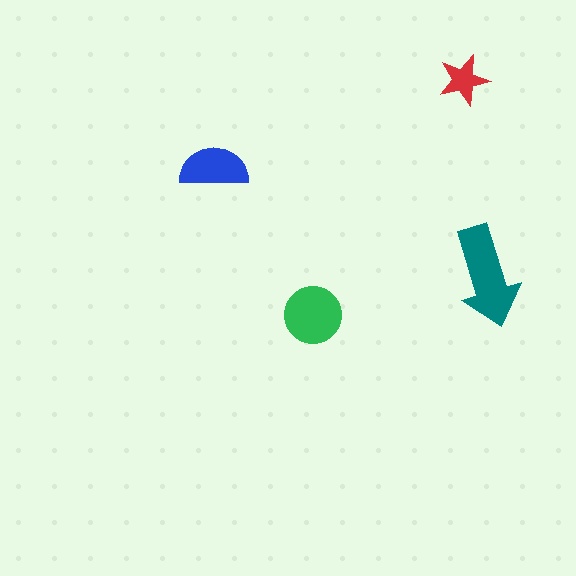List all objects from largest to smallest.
The teal arrow, the green circle, the blue semicircle, the red star.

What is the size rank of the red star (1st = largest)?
4th.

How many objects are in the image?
There are 4 objects in the image.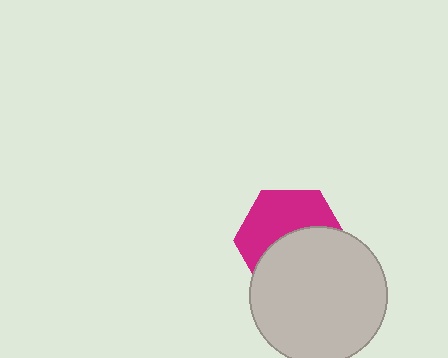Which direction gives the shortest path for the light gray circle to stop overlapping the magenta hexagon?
Moving down gives the shortest separation.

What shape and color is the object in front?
The object in front is a light gray circle.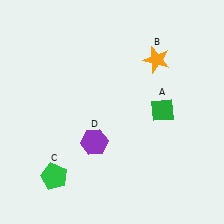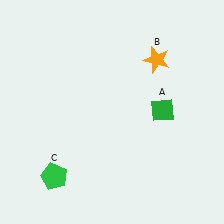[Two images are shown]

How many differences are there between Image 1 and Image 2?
There is 1 difference between the two images.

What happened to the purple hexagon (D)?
The purple hexagon (D) was removed in Image 2. It was in the bottom-left area of Image 1.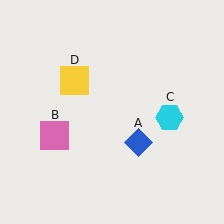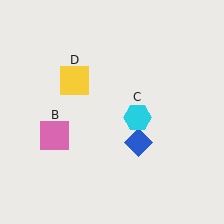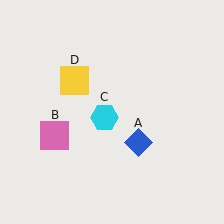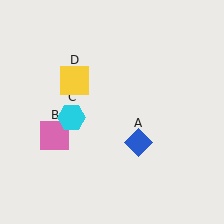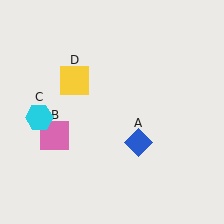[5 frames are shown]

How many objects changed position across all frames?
1 object changed position: cyan hexagon (object C).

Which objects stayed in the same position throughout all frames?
Blue diamond (object A) and pink square (object B) and yellow square (object D) remained stationary.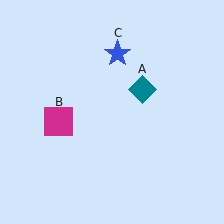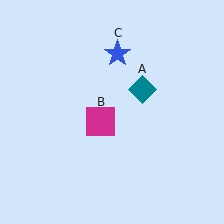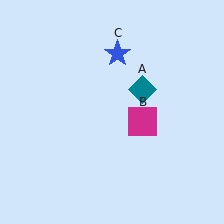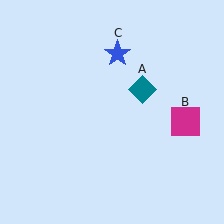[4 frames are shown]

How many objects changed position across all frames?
1 object changed position: magenta square (object B).